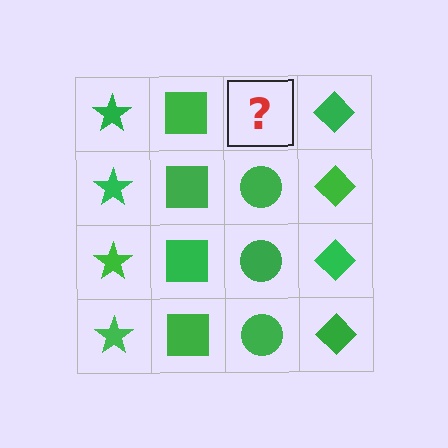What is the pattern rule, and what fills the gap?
The rule is that each column has a consistent shape. The gap should be filled with a green circle.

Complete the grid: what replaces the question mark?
The question mark should be replaced with a green circle.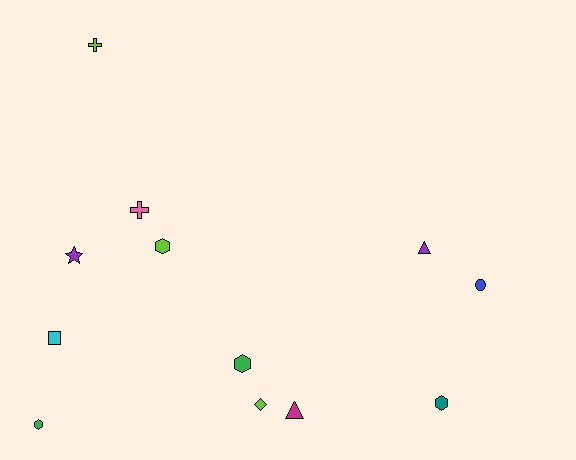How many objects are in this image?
There are 12 objects.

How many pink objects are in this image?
There is 1 pink object.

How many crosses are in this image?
There are 2 crosses.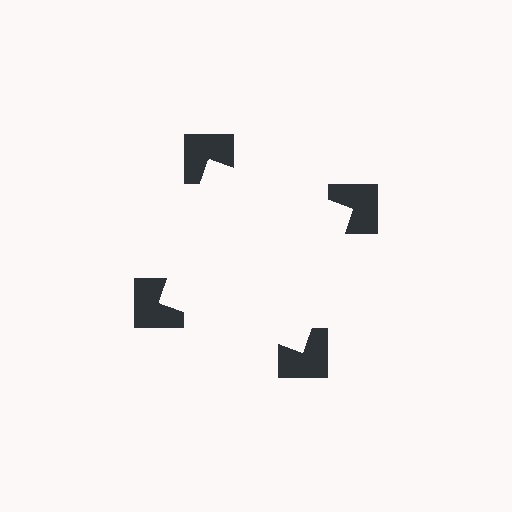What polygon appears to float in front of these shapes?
An illusory square — its edges are inferred from the aligned wedge cuts in the notched squares, not physically drawn.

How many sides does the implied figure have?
4 sides.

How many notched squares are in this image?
There are 4 — one at each vertex of the illusory square.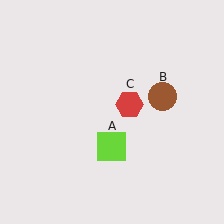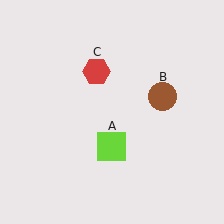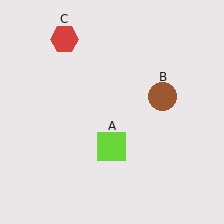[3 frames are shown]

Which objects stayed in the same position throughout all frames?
Lime square (object A) and brown circle (object B) remained stationary.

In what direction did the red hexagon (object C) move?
The red hexagon (object C) moved up and to the left.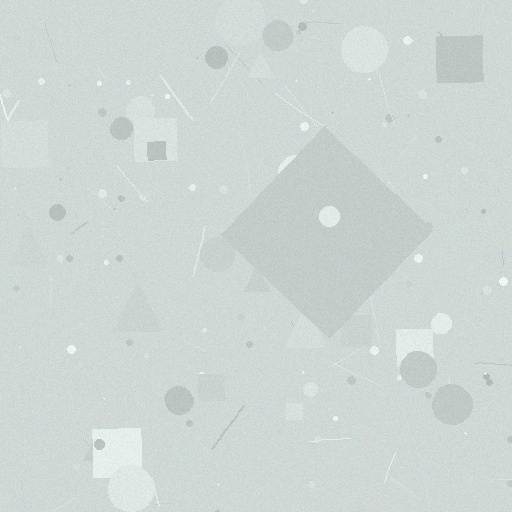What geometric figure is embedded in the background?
A diamond is embedded in the background.